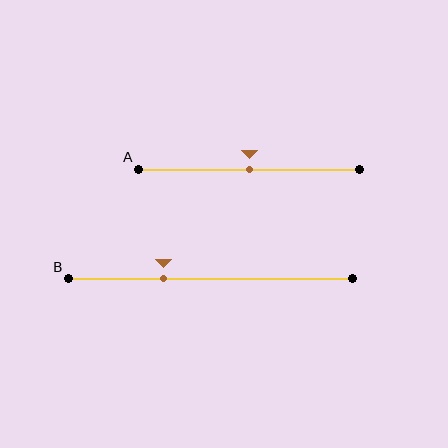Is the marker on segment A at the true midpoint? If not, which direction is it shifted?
Yes, the marker on segment A is at the true midpoint.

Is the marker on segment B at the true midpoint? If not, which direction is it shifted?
No, the marker on segment B is shifted to the left by about 16% of the segment length.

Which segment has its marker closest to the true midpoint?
Segment A has its marker closest to the true midpoint.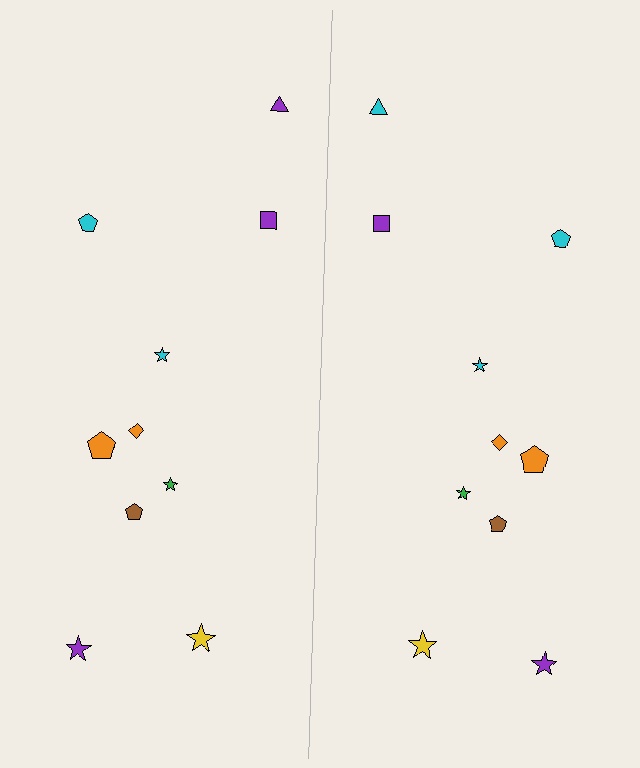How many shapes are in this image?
There are 20 shapes in this image.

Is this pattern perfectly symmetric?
No, the pattern is not perfectly symmetric. The cyan triangle on the right side breaks the symmetry — its mirror counterpart is purple.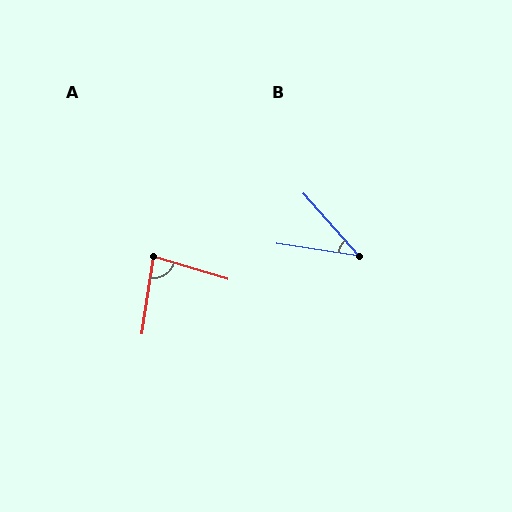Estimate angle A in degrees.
Approximately 82 degrees.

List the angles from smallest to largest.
B (40°), A (82°).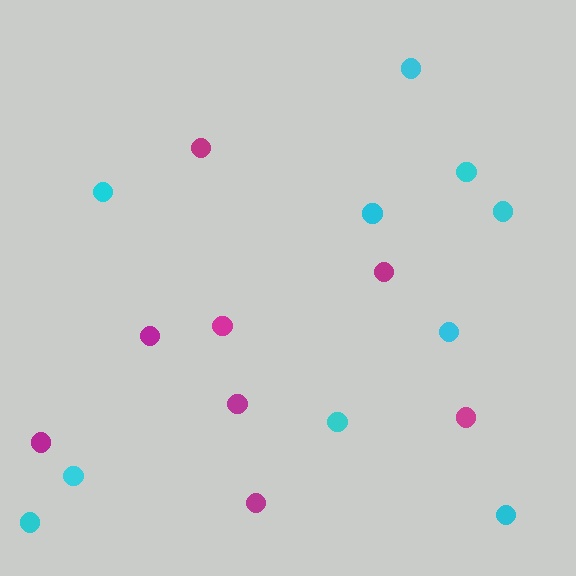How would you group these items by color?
There are 2 groups: one group of cyan circles (10) and one group of magenta circles (8).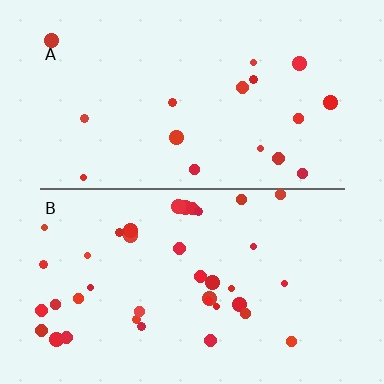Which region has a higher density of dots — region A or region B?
B (the bottom).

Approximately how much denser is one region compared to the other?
Approximately 2.2× — region B over region A.